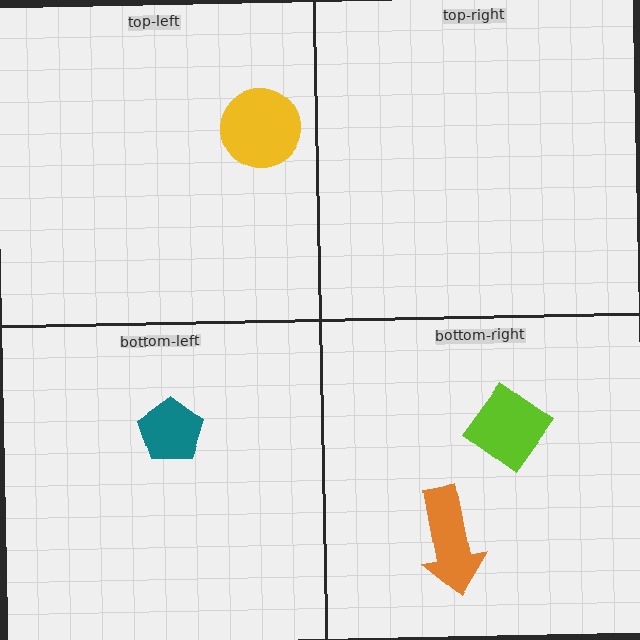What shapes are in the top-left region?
The yellow circle.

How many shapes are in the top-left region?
1.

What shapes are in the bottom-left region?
The teal pentagon.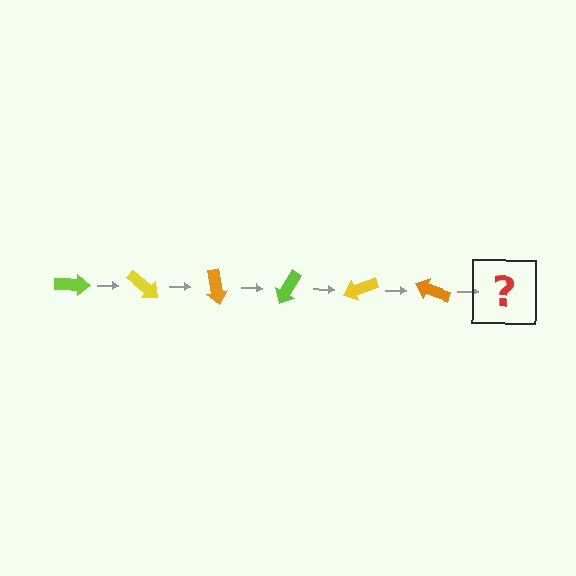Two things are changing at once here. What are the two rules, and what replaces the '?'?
The two rules are that it rotates 40 degrees each step and the color cycles through lime, yellow, and orange. The '?' should be a lime arrow, rotated 240 degrees from the start.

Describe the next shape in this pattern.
It should be a lime arrow, rotated 240 degrees from the start.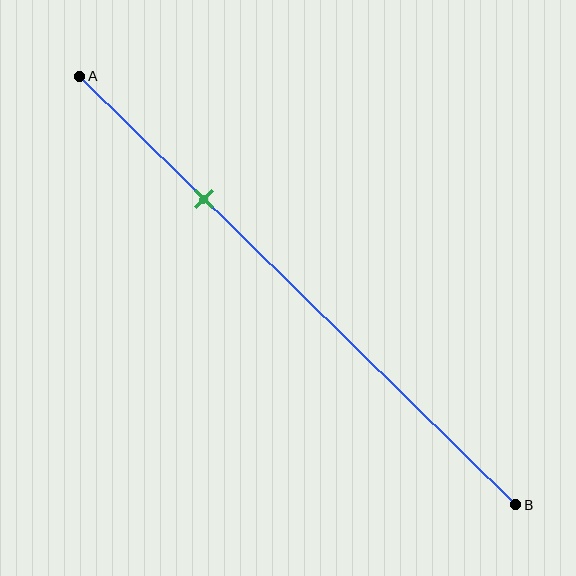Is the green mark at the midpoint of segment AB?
No, the mark is at about 30% from A, not at the 50% midpoint.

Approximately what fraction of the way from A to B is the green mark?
The green mark is approximately 30% of the way from A to B.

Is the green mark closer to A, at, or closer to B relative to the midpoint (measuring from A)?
The green mark is closer to point A than the midpoint of segment AB.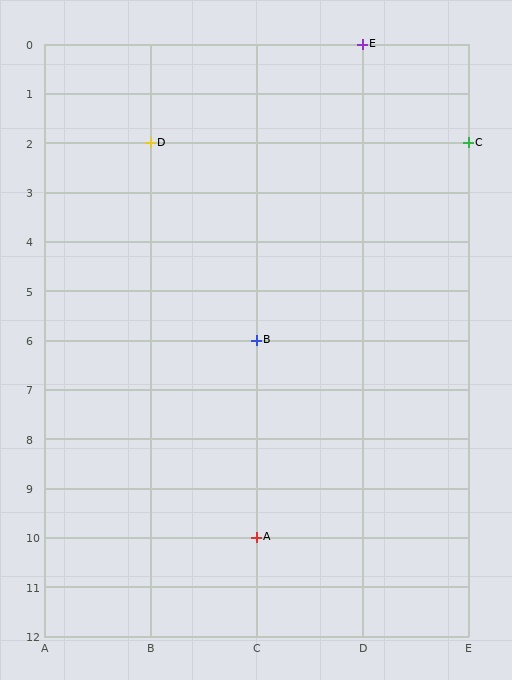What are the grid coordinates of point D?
Point D is at grid coordinates (B, 2).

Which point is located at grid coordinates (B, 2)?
Point D is at (B, 2).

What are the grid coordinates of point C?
Point C is at grid coordinates (E, 2).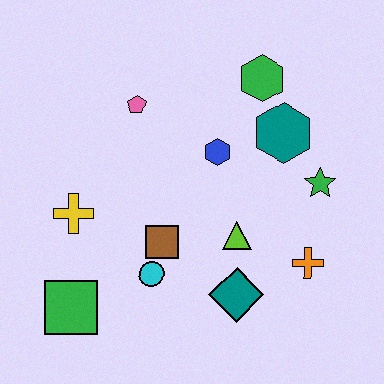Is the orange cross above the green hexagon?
No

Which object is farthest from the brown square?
The green hexagon is farthest from the brown square.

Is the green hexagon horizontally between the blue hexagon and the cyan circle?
No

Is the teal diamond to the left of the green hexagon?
Yes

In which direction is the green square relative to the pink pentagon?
The green square is below the pink pentagon.